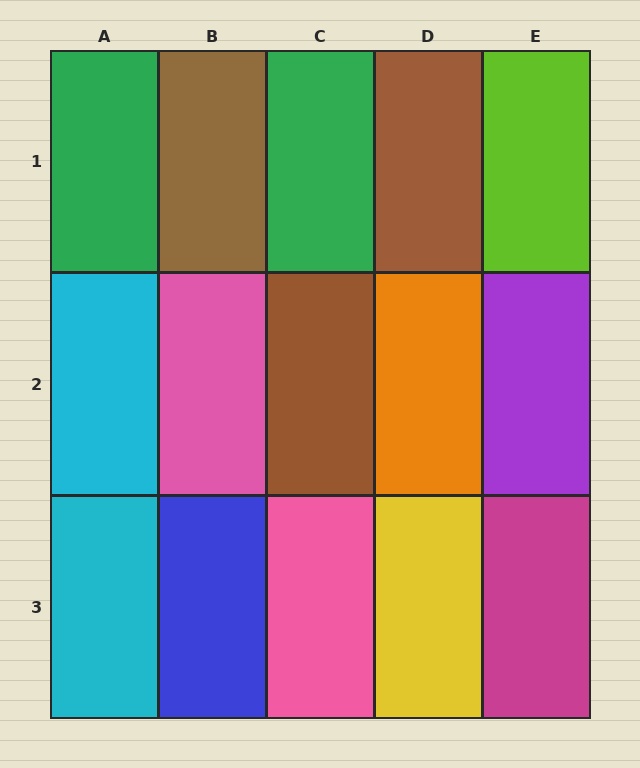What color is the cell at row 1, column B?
Brown.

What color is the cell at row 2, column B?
Pink.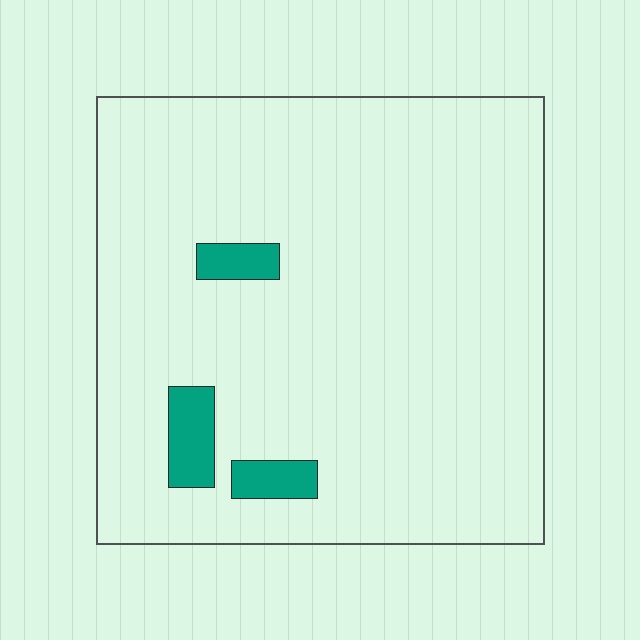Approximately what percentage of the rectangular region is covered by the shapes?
Approximately 5%.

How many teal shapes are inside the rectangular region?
3.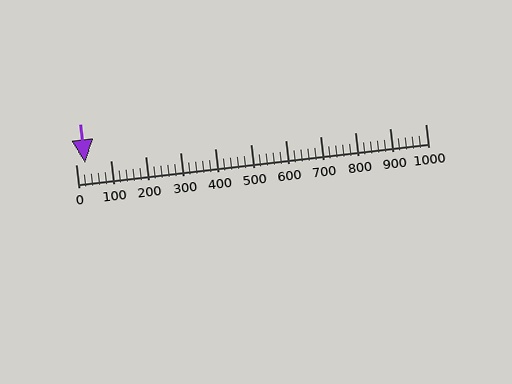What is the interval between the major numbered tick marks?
The major tick marks are spaced 100 units apart.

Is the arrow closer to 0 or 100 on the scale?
The arrow is closer to 0.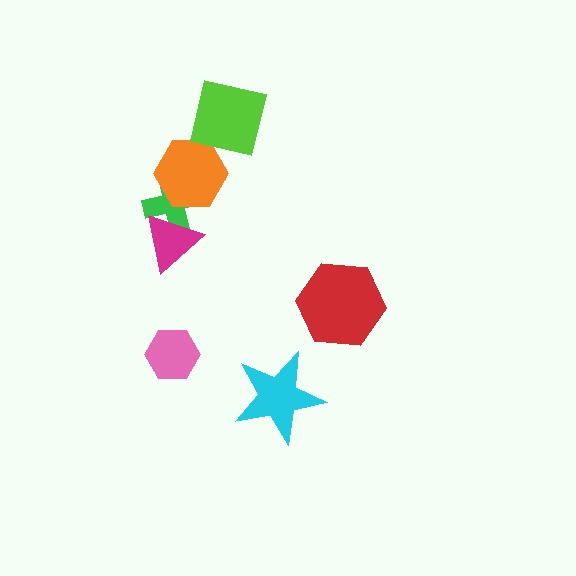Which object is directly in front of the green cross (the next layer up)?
The orange hexagon is directly in front of the green cross.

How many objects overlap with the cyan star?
0 objects overlap with the cyan star.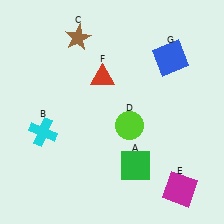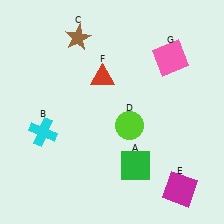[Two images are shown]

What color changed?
The square (G) changed from blue in Image 1 to pink in Image 2.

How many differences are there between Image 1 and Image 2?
There is 1 difference between the two images.